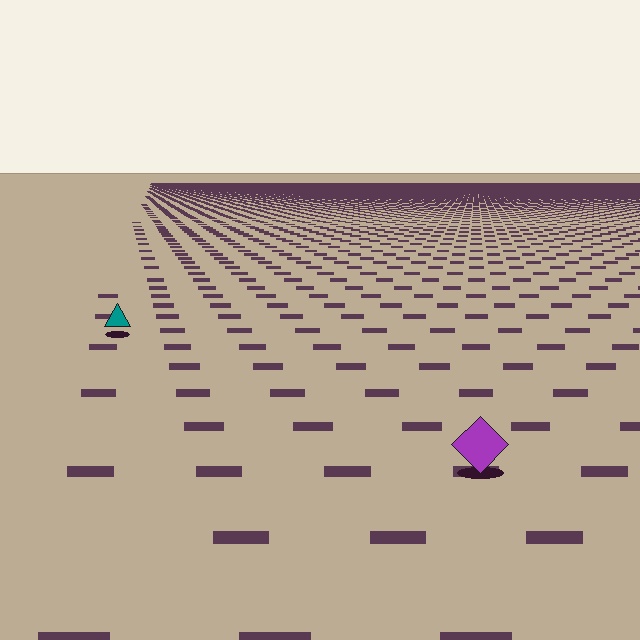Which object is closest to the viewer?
The purple diamond is closest. The texture marks near it are larger and more spread out.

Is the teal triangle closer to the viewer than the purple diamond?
No. The purple diamond is closer — you can tell from the texture gradient: the ground texture is coarser near it.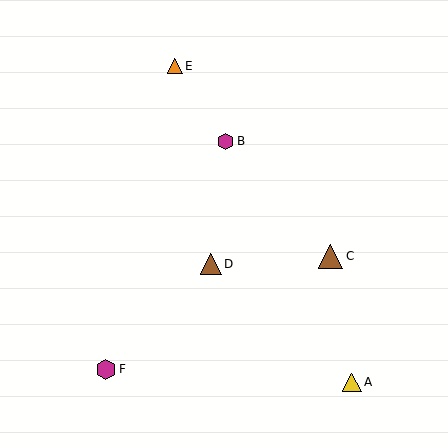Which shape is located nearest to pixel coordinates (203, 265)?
The brown triangle (labeled D) at (211, 264) is nearest to that location.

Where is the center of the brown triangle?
The center of the brown triangle is at (330, 257).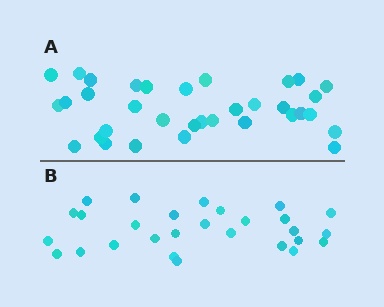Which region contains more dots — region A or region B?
Region A (the top region) has more dots.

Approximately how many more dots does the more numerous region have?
Region A has about 6 more dots than region B.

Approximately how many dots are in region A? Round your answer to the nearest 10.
About 30 dots. (The exact count is 34, which rounds to 30.)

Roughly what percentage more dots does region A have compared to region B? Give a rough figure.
About 20% more.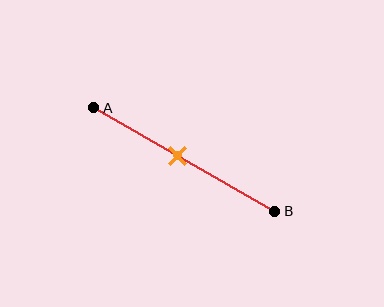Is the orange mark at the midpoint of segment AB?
No, the mark is at about 45% from A, not at the 50% midpoint.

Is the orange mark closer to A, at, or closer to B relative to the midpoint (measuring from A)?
The orange mark is closer to point A than the midpoint of segment AB.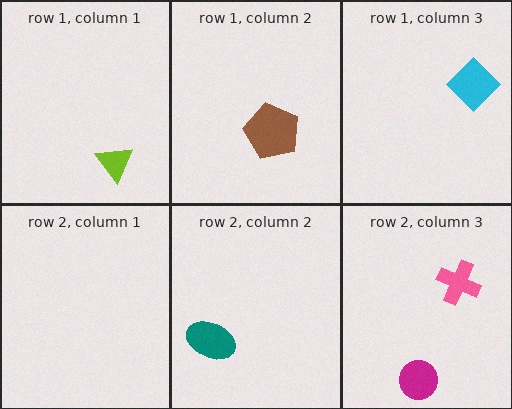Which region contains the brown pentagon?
The row 1, column 2 region.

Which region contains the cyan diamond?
The row 1, column 3 region.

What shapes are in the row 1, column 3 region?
The cyan diamond.